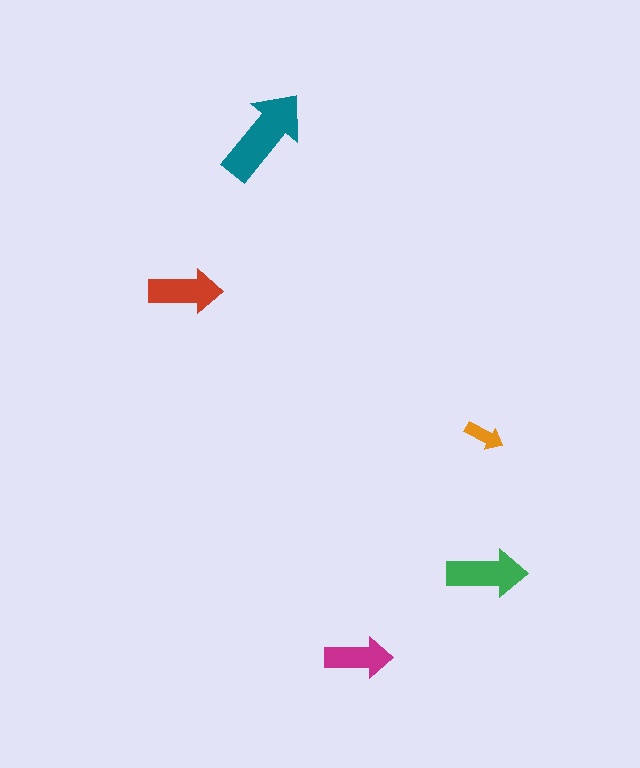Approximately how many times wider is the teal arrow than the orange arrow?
About 2.5 times wider.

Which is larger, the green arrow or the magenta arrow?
The green one.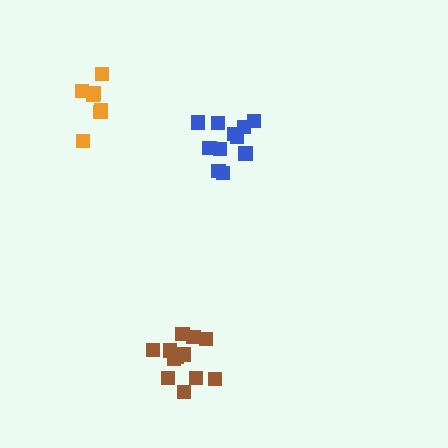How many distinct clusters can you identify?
There are 3 distinct clusters.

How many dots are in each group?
Group 1: 12 dots, Group 2: 7 dots, Group 3: 11 dots (30 total).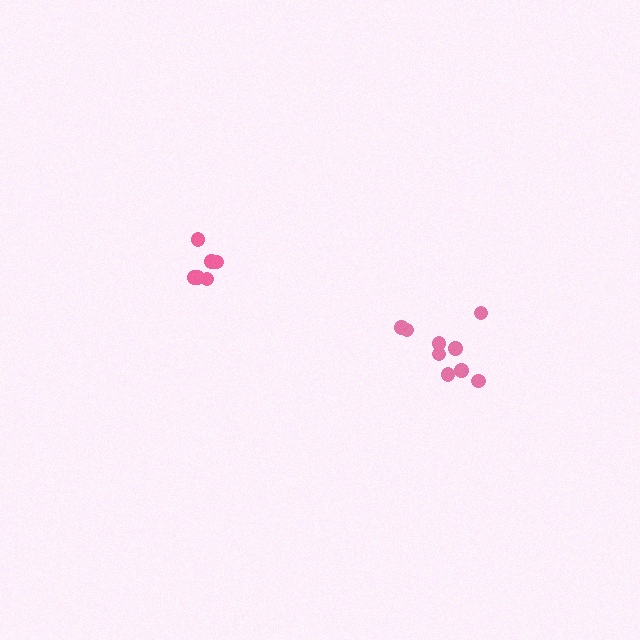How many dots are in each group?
Group 1: 9 dots, Group 2: 6 dots (15 total).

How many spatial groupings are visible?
There are 2 spatial groupings.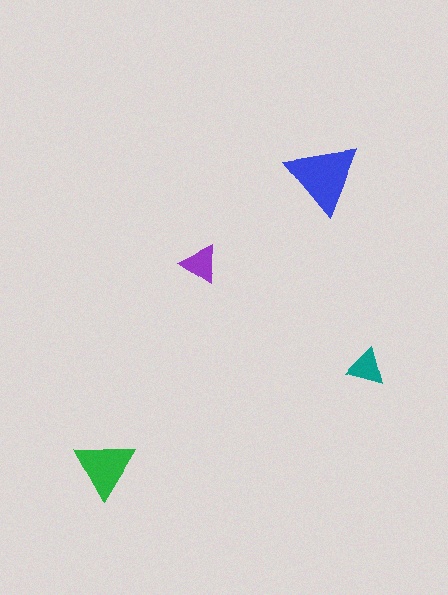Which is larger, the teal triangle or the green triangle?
The green one.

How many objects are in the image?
There are 4 objects in the image.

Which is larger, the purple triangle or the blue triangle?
The blue one.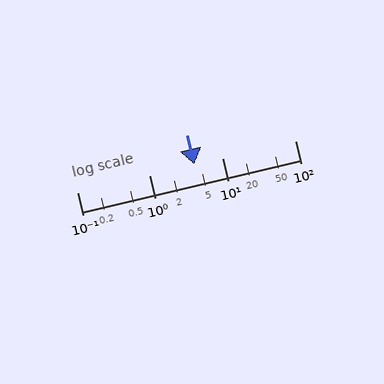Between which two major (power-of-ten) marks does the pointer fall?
The pointer is between 1 and 10.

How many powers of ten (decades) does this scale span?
The scale spans 3 decades, from 0.1 to 100.